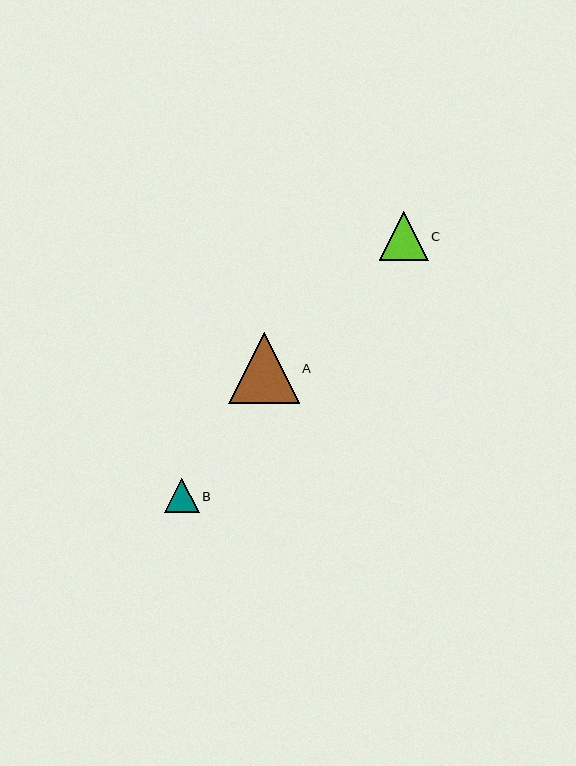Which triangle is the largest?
Triangle A is the largest with a size of approximately 71 pixels.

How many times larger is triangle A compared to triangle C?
Triangle A is approximately 1.4 times the size of triangle C.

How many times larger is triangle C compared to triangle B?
Triangle C is approximately 1.4 times the size of triangle B.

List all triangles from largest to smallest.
From largest to smallest: A, C, B.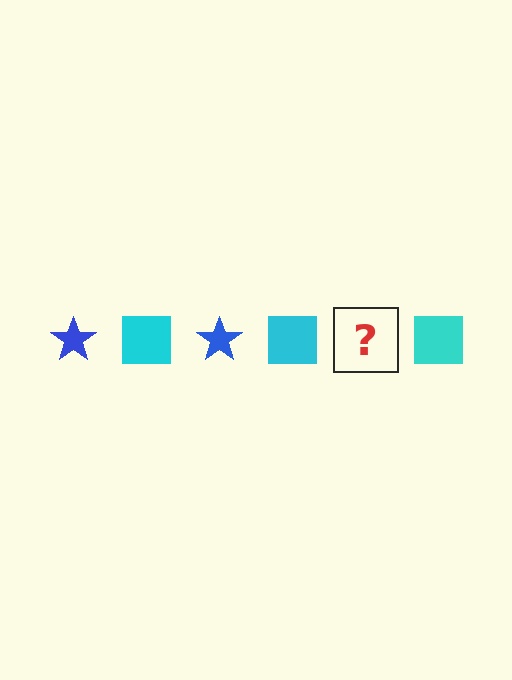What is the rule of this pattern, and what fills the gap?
The rule is that the pattern alternates between blue star and cyan square. The gap should be filled with a blue star.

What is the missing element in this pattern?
The missing element is a blue star.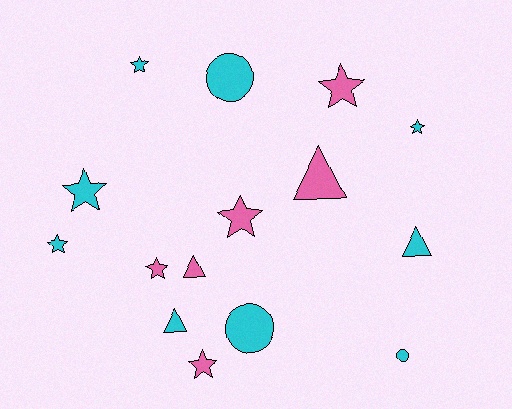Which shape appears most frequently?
Star, with 8 objects.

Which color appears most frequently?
Cyan, with 9 objects.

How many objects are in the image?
There are 15 objects.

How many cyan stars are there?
There are 4 cyan stars.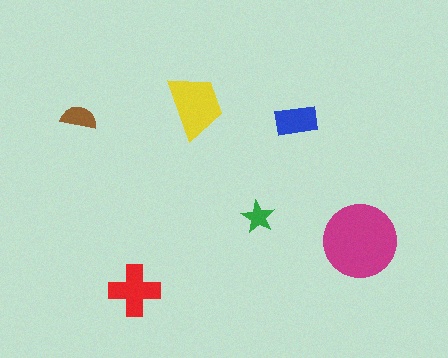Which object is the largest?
The magenta circle.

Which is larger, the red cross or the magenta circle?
The magenta circle.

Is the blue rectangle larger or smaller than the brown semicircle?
Larger.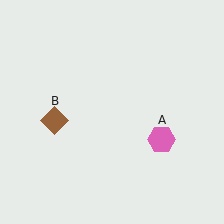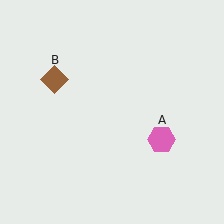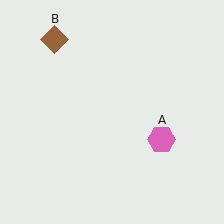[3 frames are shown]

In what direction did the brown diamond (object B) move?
The brown diamond (object B) moved up.